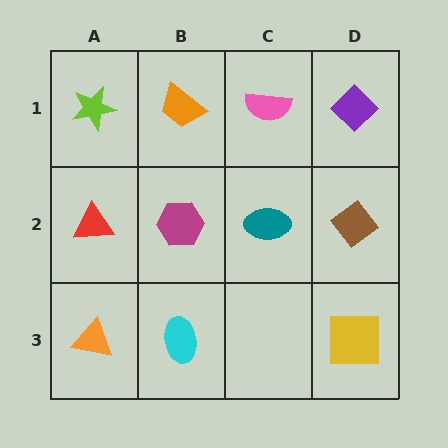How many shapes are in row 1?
4 shapes.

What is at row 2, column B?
A magenta hexagon.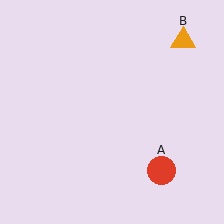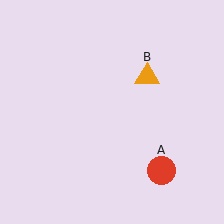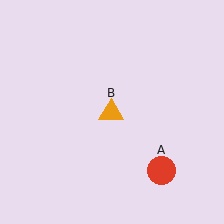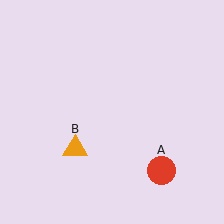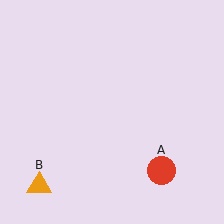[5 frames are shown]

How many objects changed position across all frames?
1 object changed position: orange triangle (object B).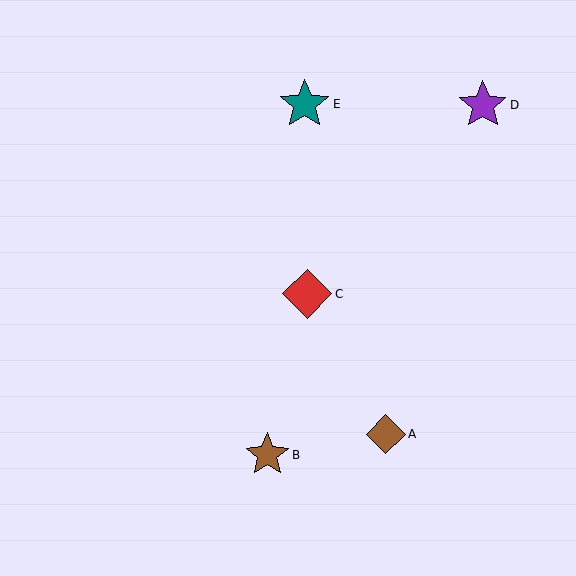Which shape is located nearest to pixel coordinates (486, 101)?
The purple star (labeled D) at (483, 105) is nearest to that location.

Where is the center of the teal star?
The center of the teal star is at (305, 104).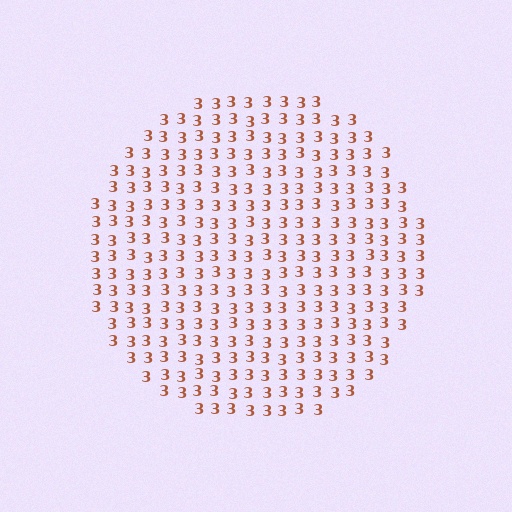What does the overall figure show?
The overall figure shows a circle.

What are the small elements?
The small elements are digit 3's.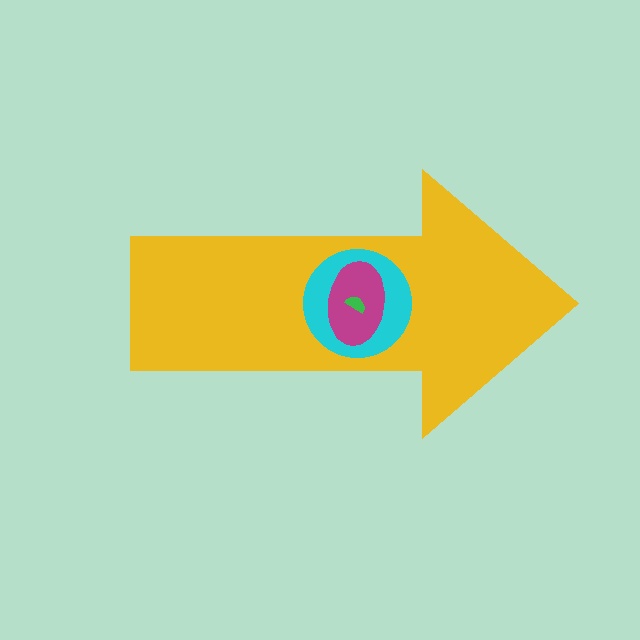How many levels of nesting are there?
4.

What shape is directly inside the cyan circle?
The magenta ellipse.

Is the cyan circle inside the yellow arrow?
Yes.